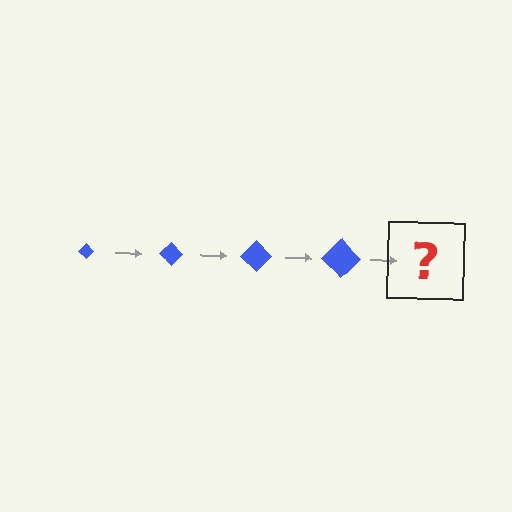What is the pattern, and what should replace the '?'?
The pattern is that the diamond gets progressively larger each step. The '?' should be a blue diamond, larger than the previous one.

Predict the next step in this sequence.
The next step is a blue diamond, larger than the previous one.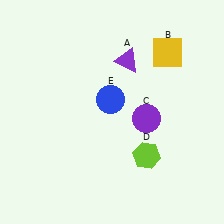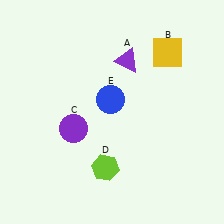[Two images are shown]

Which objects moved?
The objects that moved are: the purple circle (C), the lime hexagon (D).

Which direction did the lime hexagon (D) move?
The lime hexagon (D) moved left.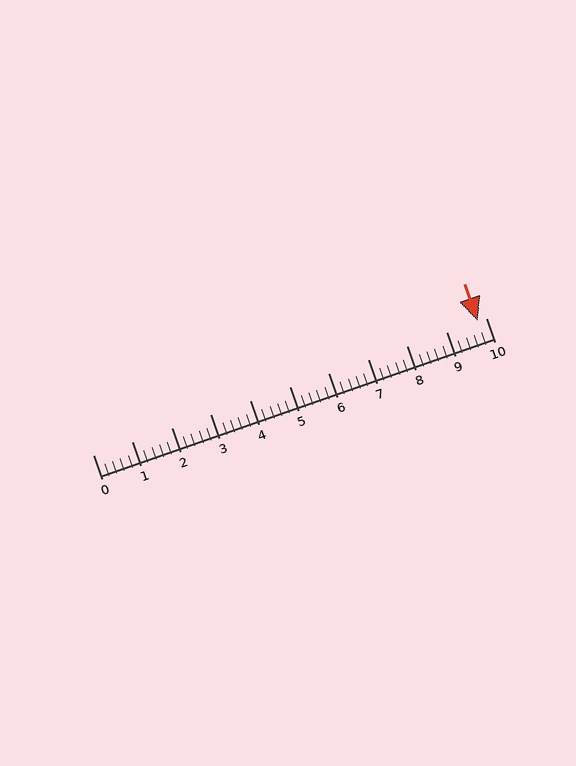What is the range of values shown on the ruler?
The ruler shows values from 0 to 10.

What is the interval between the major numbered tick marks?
The major tick marks are spaced 1 units apart.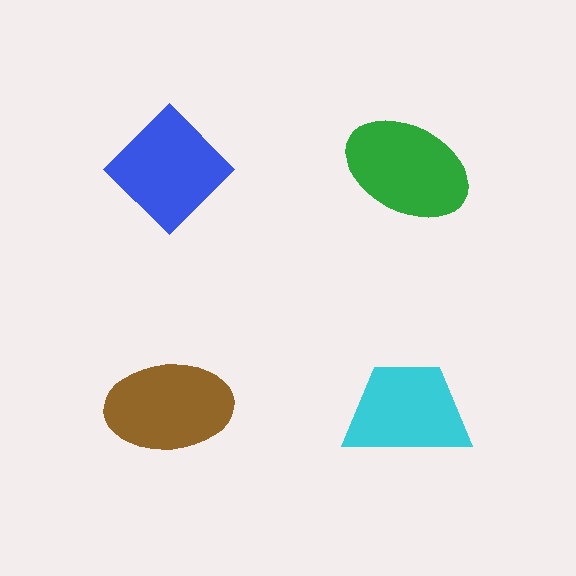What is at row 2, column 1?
A brown ellipse.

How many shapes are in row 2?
2 shapes.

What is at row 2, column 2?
A cyan trapezoid.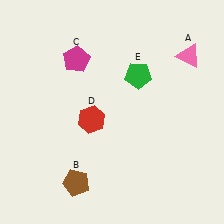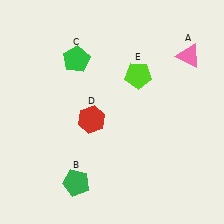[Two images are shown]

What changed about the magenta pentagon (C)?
In Image 1, C is magenta. In Image 2, it changed to green.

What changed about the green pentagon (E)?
In Image 1, E is green. In Image 2, it changed to lime.